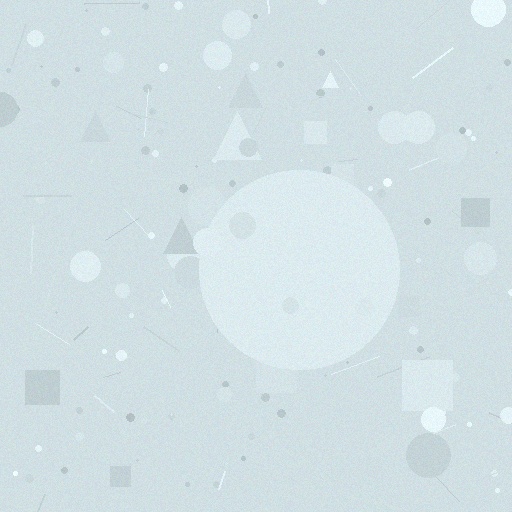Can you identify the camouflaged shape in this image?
The camouflaged shape is a circle.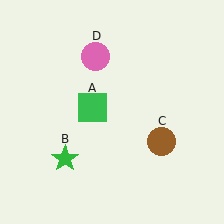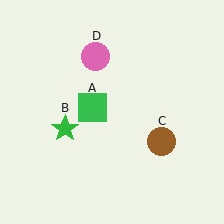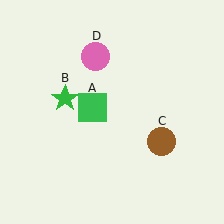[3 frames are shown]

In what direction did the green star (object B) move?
The green star (object B) moved up.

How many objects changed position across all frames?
1 object changed position: green star (object B).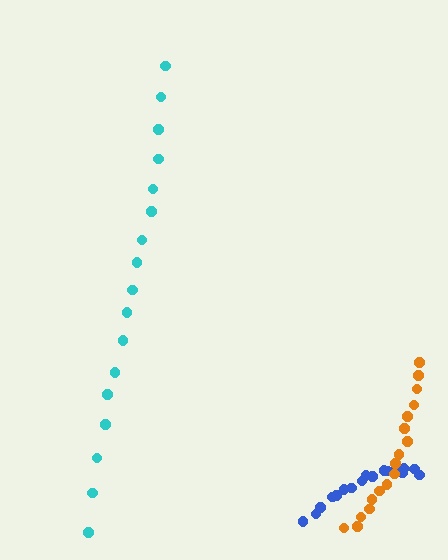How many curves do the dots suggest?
There are 3 distinct paths.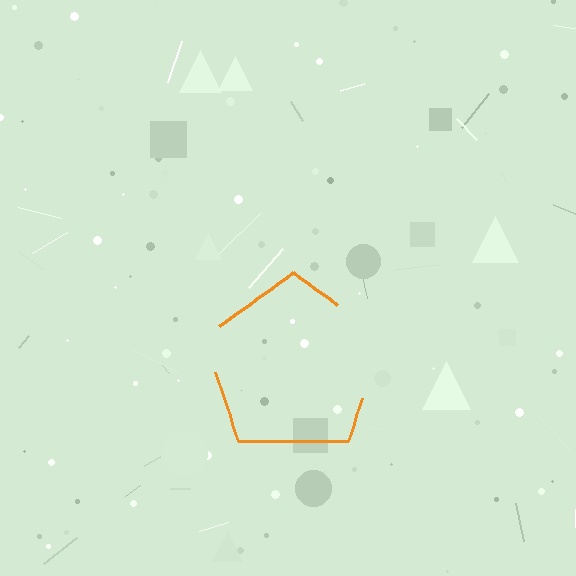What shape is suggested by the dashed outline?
The dashed outline suggests a pentagon.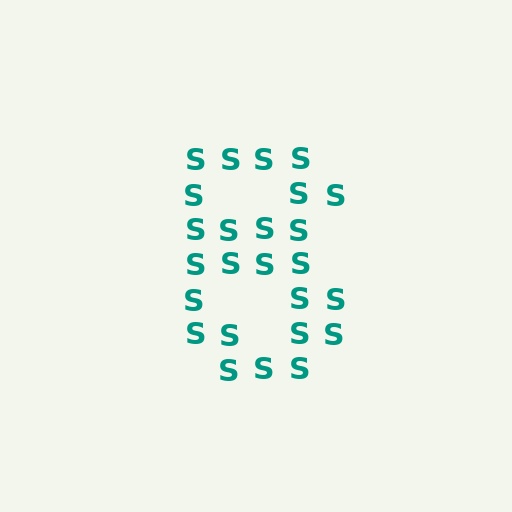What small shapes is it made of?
It is made of small letter S's.